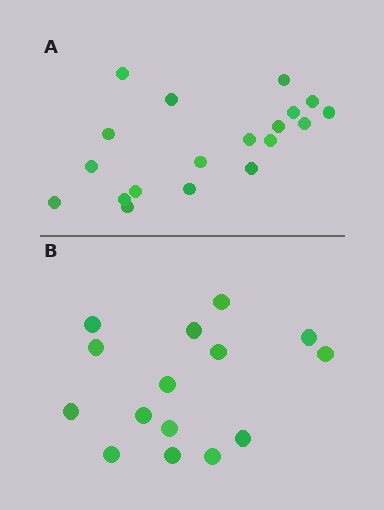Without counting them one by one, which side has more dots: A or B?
Region A (the top region) has more dots.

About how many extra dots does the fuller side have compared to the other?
Region A has about 4 more dots than region B.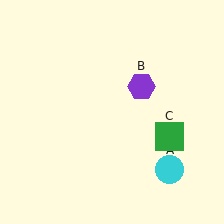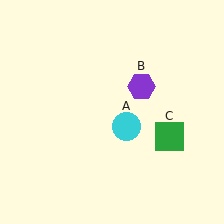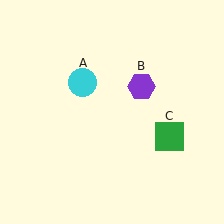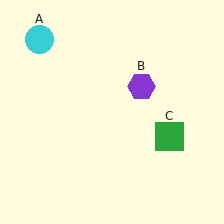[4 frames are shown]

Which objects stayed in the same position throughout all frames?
Purple hexagon (object B) and green square (object C) remained stationary.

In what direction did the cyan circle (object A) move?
The cyan circle (object A) moved up and to the left.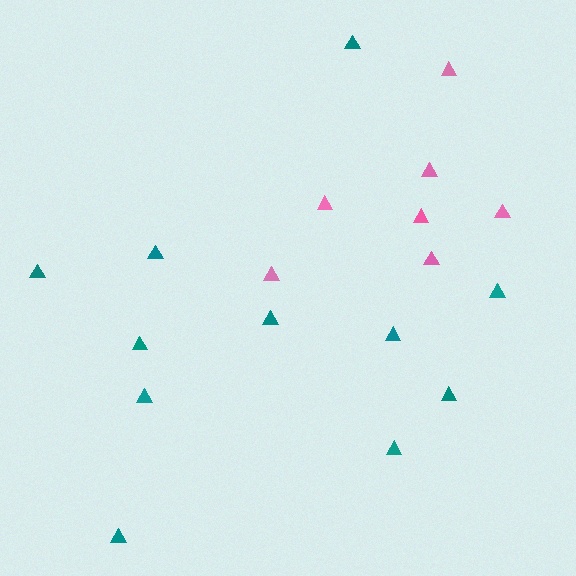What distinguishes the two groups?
There are 2 groups: one group of pink triangles (7) and one group of teal triangles (11).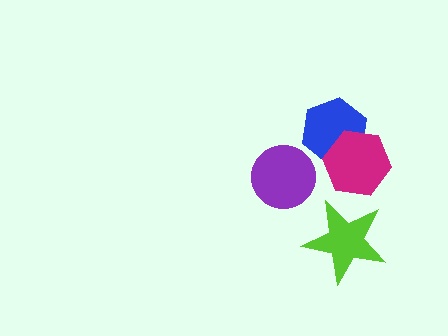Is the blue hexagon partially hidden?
Yes, it is partially covered by another shape.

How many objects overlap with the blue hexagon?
1 object overlaps with the blue hexagon.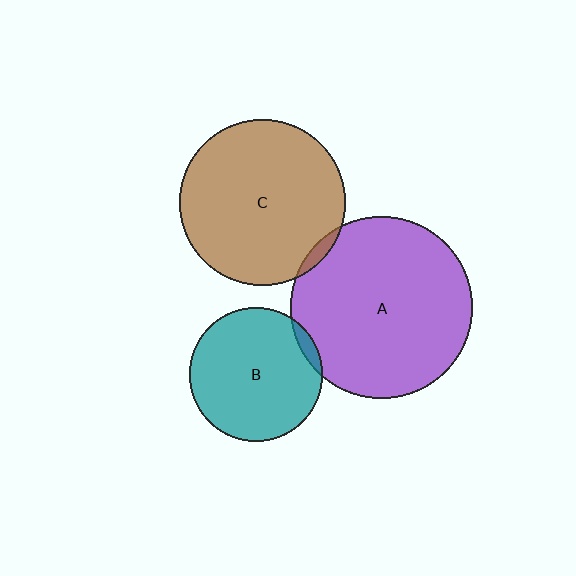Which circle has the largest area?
Circle A (purple).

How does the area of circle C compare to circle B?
Approximately 1.5 times.